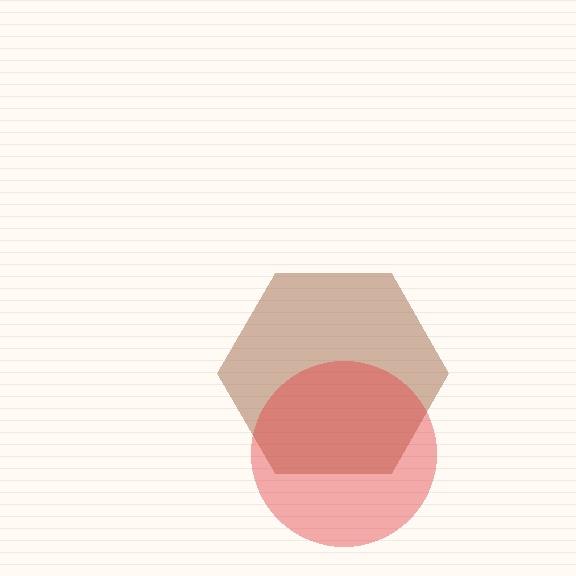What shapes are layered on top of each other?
The layered shapes are: a brown hexagon, a red circle.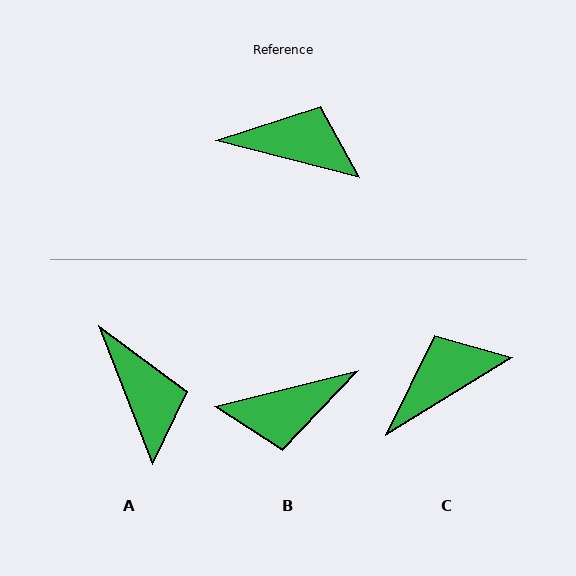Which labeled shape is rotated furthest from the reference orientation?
B, about 151 degrees away.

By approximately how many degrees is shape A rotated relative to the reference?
Approximately 54 degrees clockwise.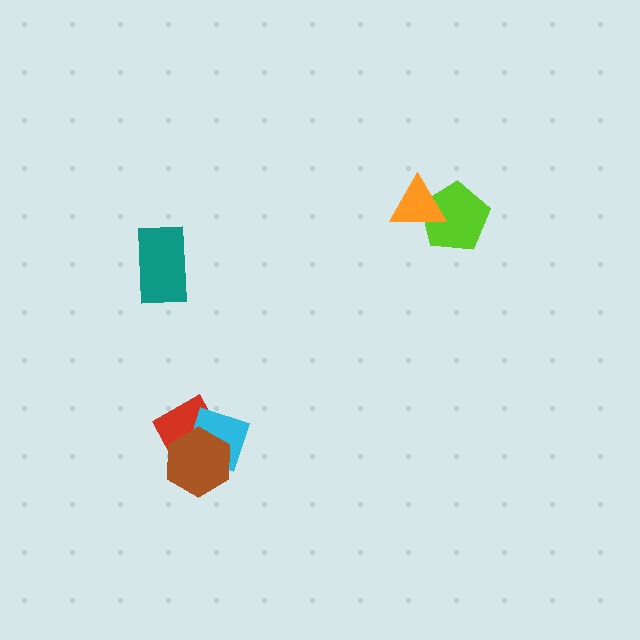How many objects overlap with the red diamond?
2 objects overlap with the red diamond.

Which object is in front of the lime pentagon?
The orange triangle is in front of the lime pentagon.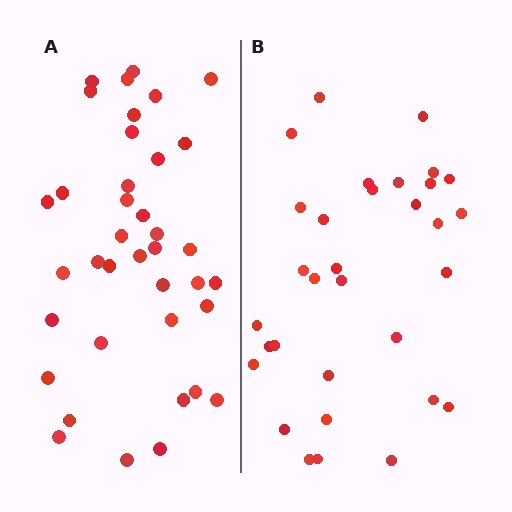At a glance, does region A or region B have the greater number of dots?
Region A (the left region) has more dots.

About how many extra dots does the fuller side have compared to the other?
Region A has about 6 more dots than region B.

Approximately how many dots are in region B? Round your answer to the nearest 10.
About 30 dots. (The exact count is 32, which rounds to 30.)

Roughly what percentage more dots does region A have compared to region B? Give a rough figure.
About 20% more.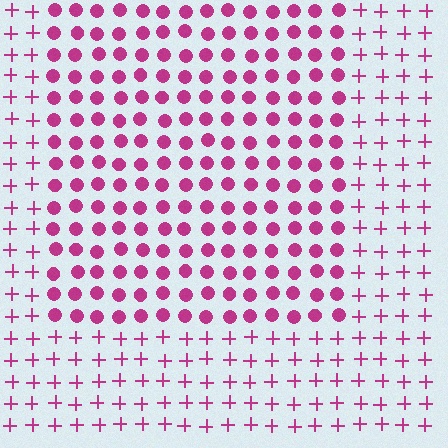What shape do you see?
I see a rectangle.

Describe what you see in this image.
The image is filled with small magenta elements arranged in a uniform grid. A rectangle-shaped region contains circles, while the surrounding area contains plus signs. The boundary is defined purely by the change in element shape.